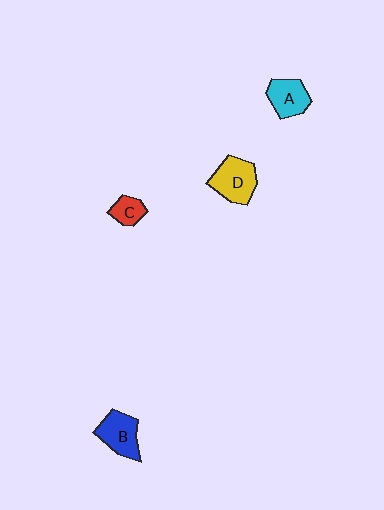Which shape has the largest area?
Shape D (yellow).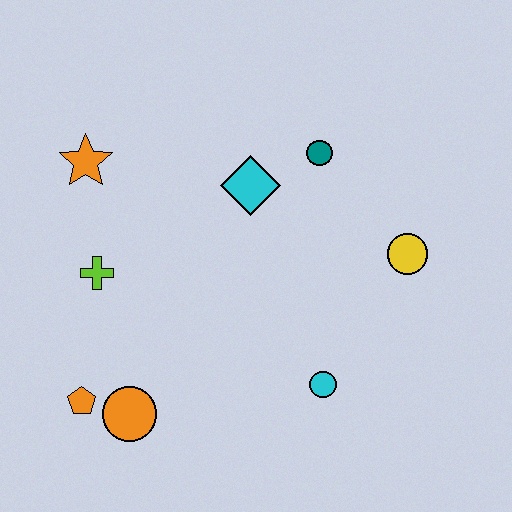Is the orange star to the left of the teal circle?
Yes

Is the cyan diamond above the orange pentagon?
Yes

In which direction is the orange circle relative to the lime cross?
The orange circle is below the lime cross.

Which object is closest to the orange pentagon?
The orange circle is closest to the orange pentagon.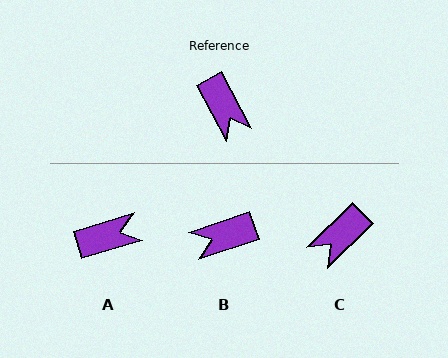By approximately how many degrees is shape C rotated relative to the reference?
Approximately 74 degrees clockwise.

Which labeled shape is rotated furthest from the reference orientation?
B, about 100 degrees away.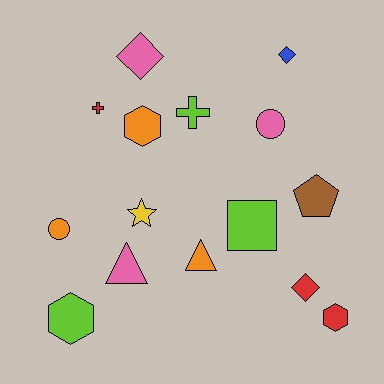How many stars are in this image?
There is 1 star.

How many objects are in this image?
There are 15 objects.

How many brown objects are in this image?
There is 1 brown object.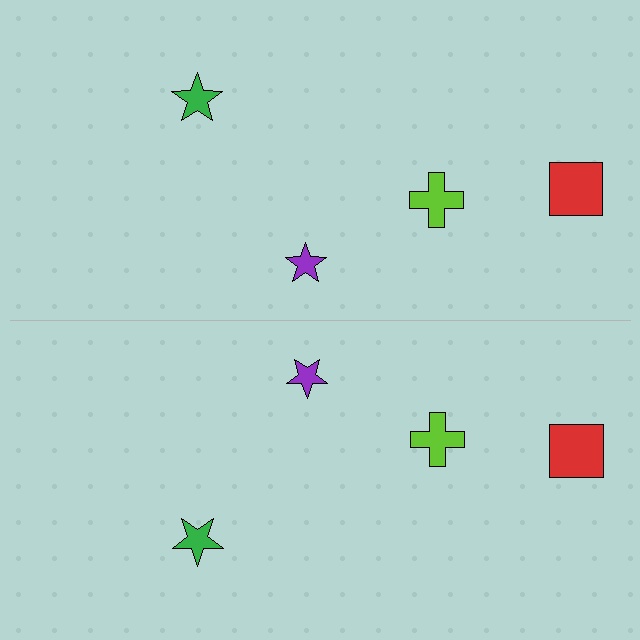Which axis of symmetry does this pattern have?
The pattern has a horizontal axis of symmetry running through the center of the image.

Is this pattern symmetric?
Yes, this pattern has bilateral (reflection) symmetry.